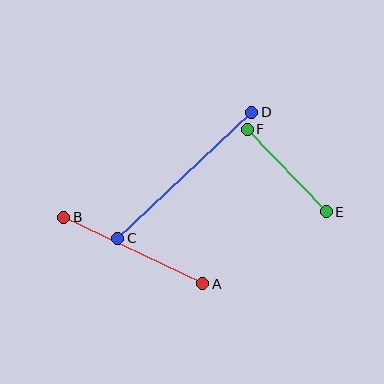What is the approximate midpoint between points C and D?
The midpoint is at approximately (185, 175) pixels.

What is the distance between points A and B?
The distance is approximately 154 pixels.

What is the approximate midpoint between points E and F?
The midpoint is at approximately (287, 170) pixels.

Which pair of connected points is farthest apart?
Points C and D are farthest apart.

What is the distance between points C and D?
The distance is approximately 184 pixels.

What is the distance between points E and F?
The distance is approximately 114 pixels.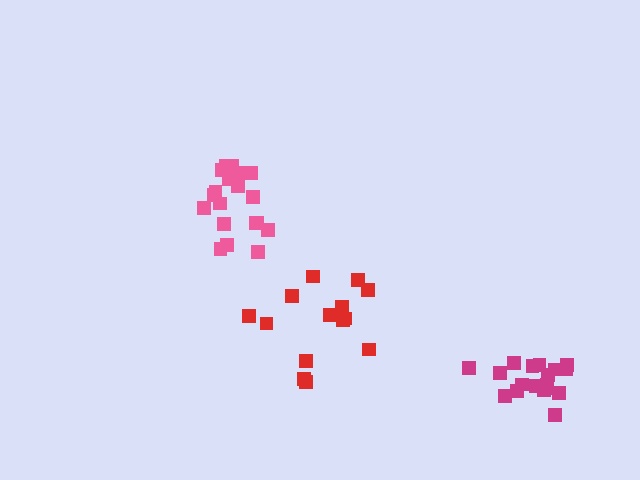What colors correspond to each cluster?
The clusters are colored: red, pink, magenta.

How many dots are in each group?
Group 1: 14 dots, Group 2: 19 dots, Group 3: 18 dots (51 total).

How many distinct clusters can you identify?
There are 3 distinct clusters.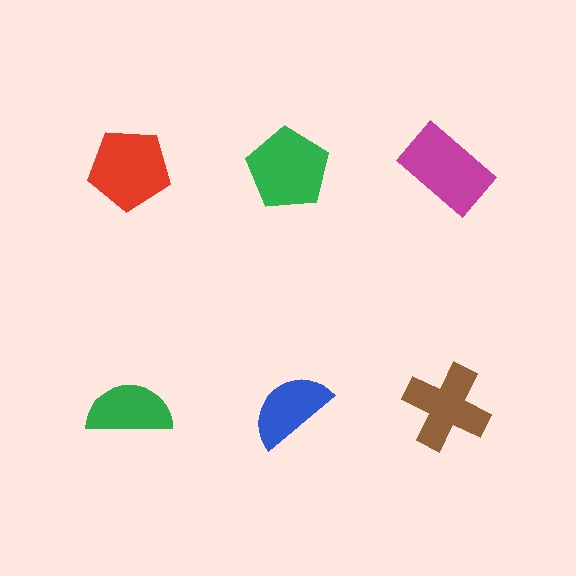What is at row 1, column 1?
A red pentagon.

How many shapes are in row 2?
3 shapes.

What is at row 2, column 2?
A blue semicircle.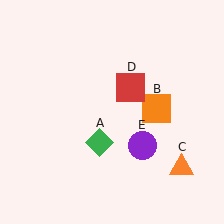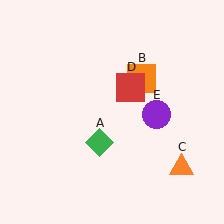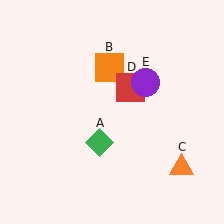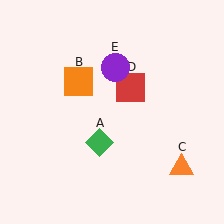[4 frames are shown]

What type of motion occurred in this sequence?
The orange square (object B), purple circle (object E) rotated counterclockwise around the center of the scene.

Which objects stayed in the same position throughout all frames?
Green diamond (object A) and orange triangle (object C) and red square (object D) remained stationary.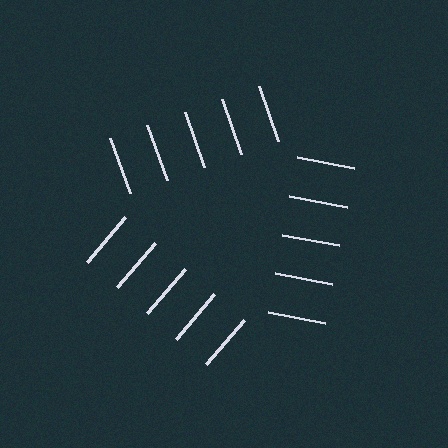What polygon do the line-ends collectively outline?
An illusory triangle — the line segments terminate on its edges but no continuous stroke is drawn.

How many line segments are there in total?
15 — 5 along each of the 3 edges.